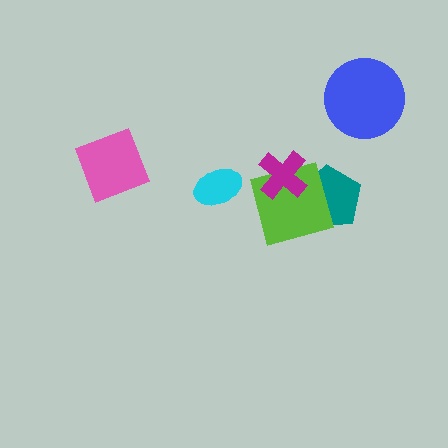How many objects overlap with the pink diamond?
0 objects overlap with the pink diamond.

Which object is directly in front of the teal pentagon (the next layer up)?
The lime square is directly in front of the teal pentagon.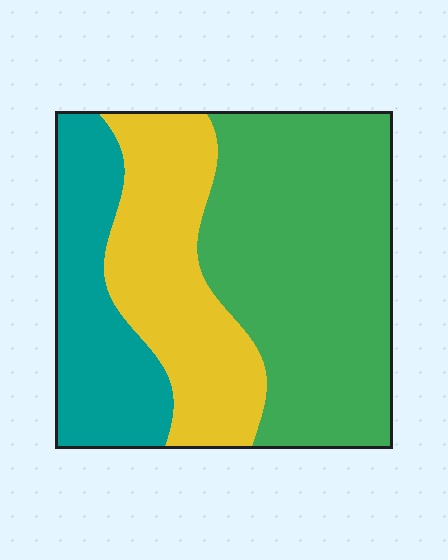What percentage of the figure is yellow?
Yellow covers about 30% of the figure.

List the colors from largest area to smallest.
From largest to smallest: green, yellow, teal.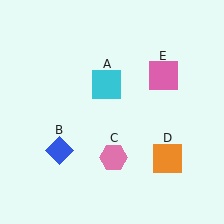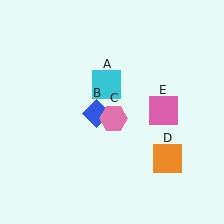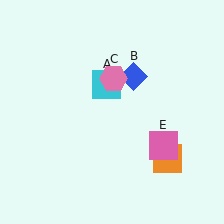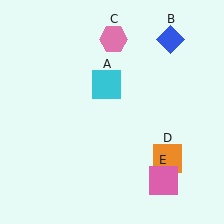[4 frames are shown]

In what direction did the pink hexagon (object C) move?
The pink hexagon (object C) moved up.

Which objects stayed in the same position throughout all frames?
Cyan square (object A) and orange square (object D) remained stationary.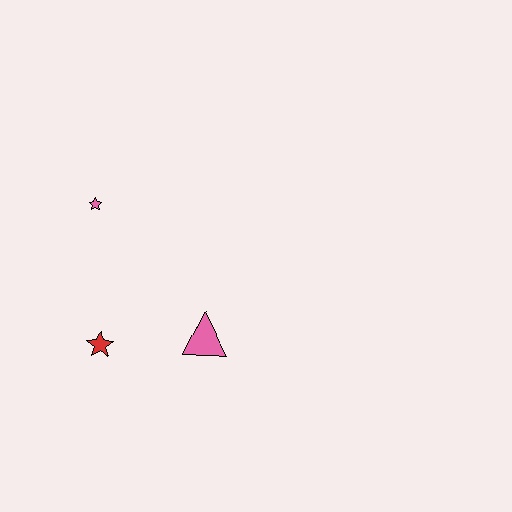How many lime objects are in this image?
There are no lime objects.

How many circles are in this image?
There are no circles.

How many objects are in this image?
There are 3 objects.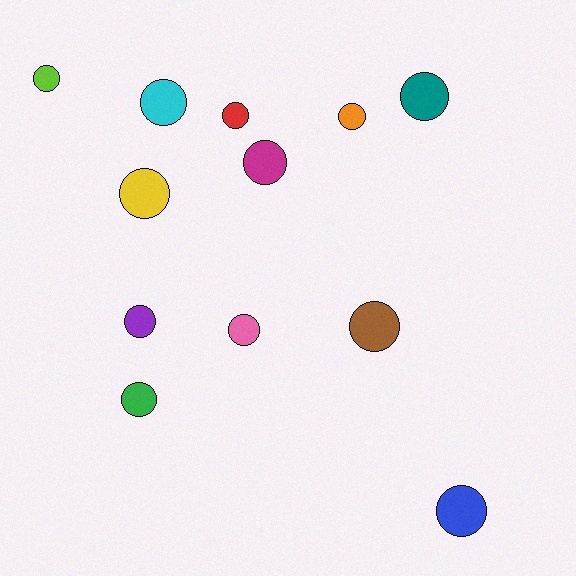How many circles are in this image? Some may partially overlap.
There are 12 circles.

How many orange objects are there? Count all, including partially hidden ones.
There is 1 orange object.